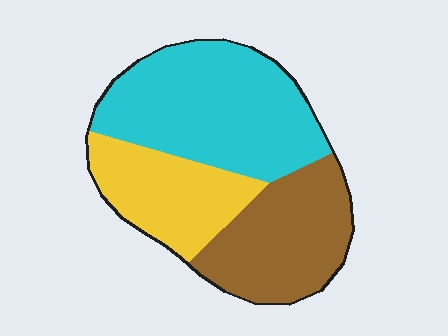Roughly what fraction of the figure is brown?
Brown covers roughly 30% of the figure.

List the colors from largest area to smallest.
From largest to smallest: cyan, brown, yellow.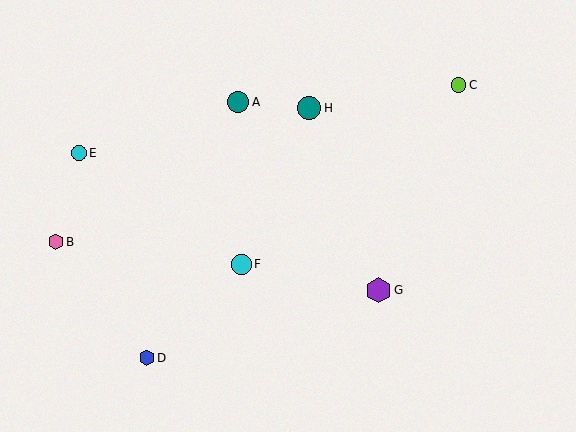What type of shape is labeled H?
Shape H is a teal circle.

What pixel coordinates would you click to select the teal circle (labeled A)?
Click at (238, 102) to select the teal circle A.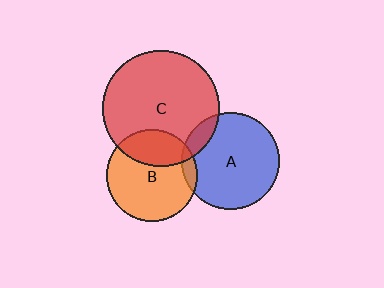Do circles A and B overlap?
Yes.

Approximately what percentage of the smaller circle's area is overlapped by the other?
Approximately 10%.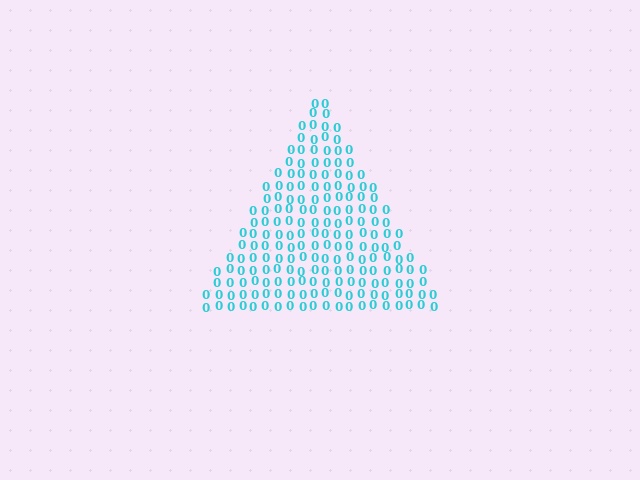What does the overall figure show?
The overall figure shows a triangle.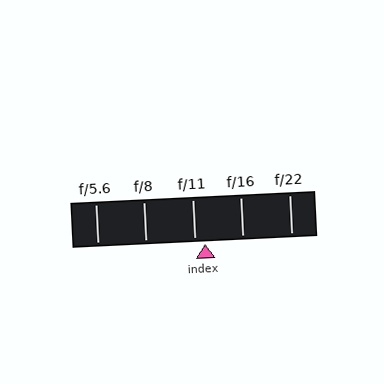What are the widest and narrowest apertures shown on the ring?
The widest aperture shown is f/5.6 and the narrowest is f/22.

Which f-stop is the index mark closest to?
The index mark is closest to f/11.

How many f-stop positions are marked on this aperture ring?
There are 5 f-stop positions marked.